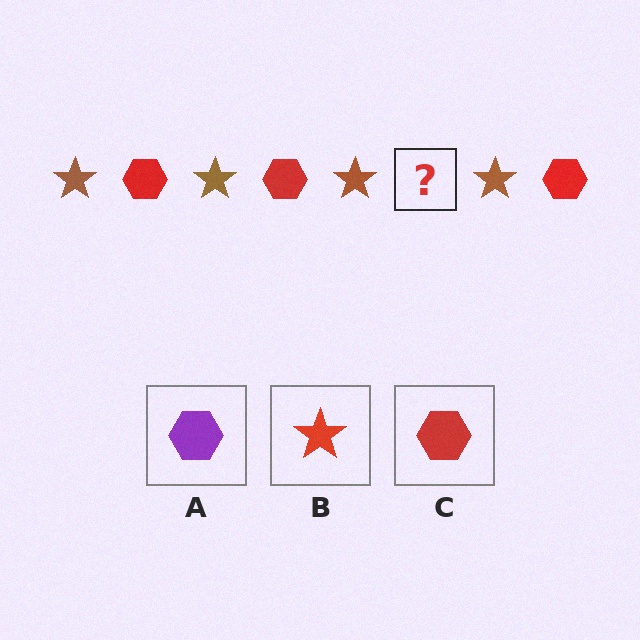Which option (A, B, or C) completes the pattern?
C.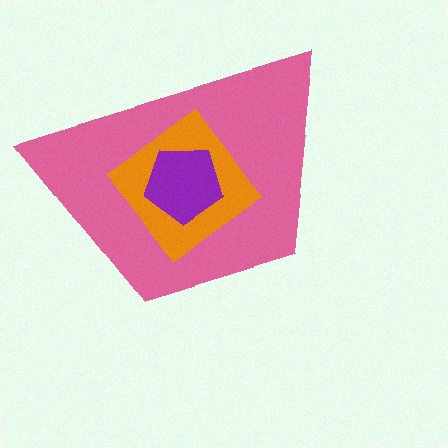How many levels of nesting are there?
3.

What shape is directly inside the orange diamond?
The purple pentagon.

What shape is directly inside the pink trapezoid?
The orange diamond.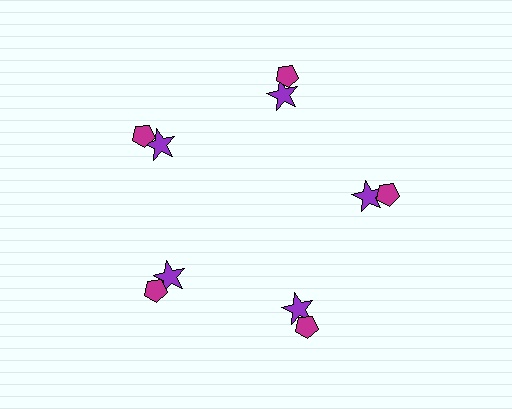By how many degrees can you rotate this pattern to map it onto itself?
The pattern maps onto itself every 72 degrees of rotation.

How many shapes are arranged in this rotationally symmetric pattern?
There are 10 shapes, arranged in 5 groups of 2.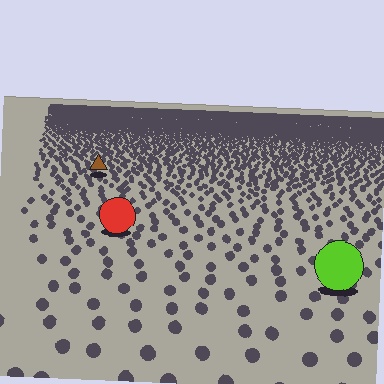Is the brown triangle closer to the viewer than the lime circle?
No. The lime circle is closer — you can tell from the texture gradient: the ground texture is coarser near it.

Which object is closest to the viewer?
The lime circle is closest. The texture marks near it are larger and more spread out.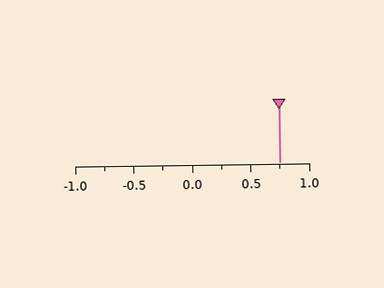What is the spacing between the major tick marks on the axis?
The major ticks are spaced 0.5 apart.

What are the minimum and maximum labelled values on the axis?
The axis runs from -1.0 to 1.0.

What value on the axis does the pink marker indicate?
The marker indicates approximately 0.75.